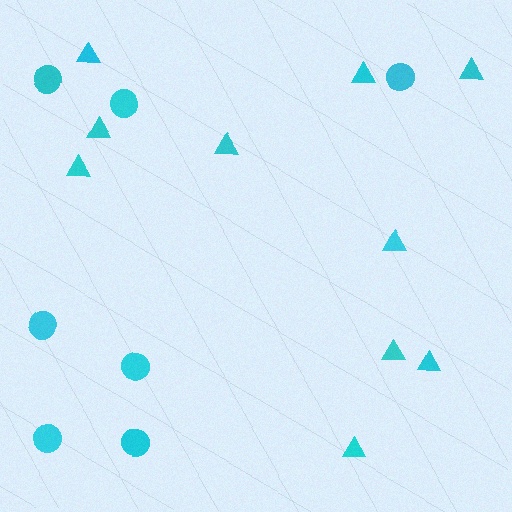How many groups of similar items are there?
There are 2 groups: one group of circles (7) and one group of triangles (10).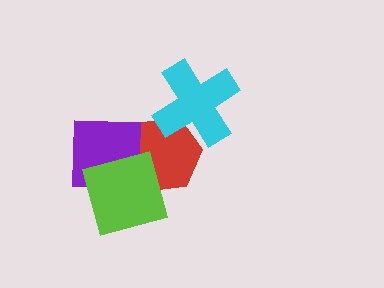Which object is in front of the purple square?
The lime diamond is in front of the purple square.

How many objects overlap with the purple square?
2 objects overlap with the purple square.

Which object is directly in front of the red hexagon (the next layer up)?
The cyan cross is directly in front of the red hexagon.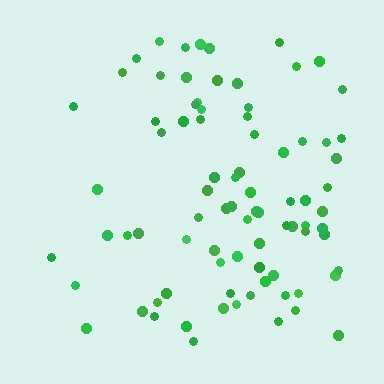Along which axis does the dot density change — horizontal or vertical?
Horizontal.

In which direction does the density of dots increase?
From left to right, with the right side densest.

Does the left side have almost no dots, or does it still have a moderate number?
Still a moderate number, just noticeably fewer than the right.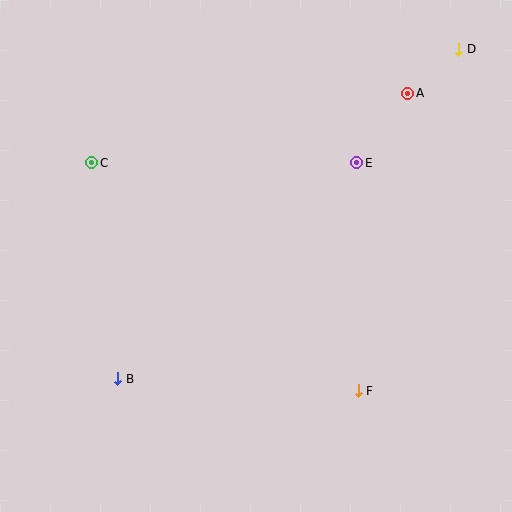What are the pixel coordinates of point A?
Point A is at (408, 93).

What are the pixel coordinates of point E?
Point E is at (357, 163).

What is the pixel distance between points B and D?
The distance between B and D is 474 pixels.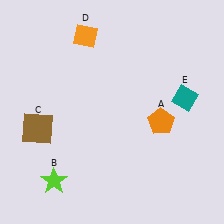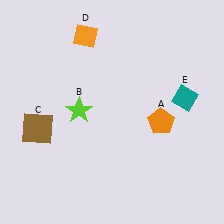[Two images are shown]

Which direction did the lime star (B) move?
The lime star (B) moved up.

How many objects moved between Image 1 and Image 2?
1 object moved between the two images.